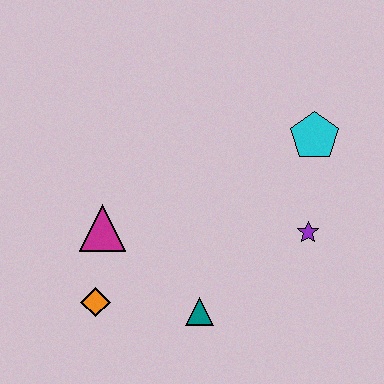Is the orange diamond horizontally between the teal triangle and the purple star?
No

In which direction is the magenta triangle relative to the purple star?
The magenta triangle is to the left of the purple star.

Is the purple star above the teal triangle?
Yes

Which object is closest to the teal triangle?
The orange diamond is closest to the teal triangle.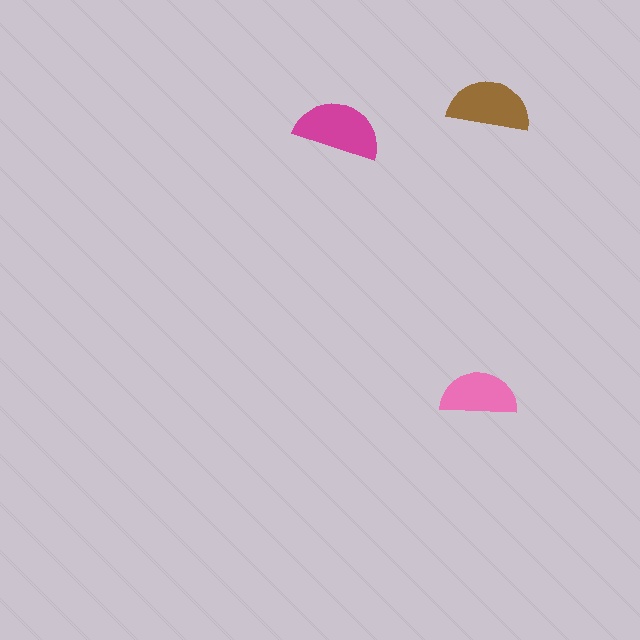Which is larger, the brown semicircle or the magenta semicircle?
The magenta one.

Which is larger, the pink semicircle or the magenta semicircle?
The magenta one.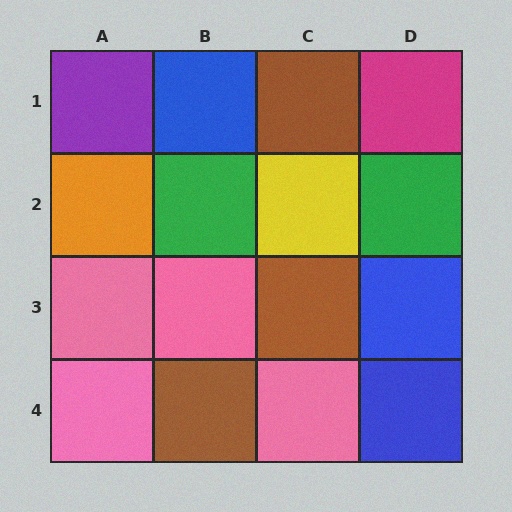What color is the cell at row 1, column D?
Magenta.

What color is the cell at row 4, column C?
Pink.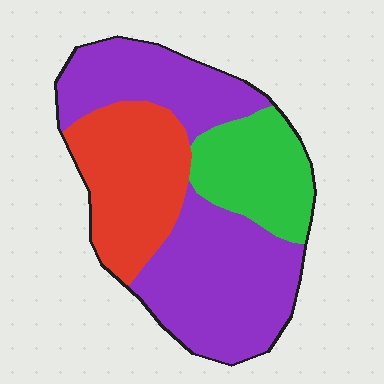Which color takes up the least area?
Green, at roughly 20%.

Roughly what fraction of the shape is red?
Red covers about 25% of the shape.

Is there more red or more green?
Red.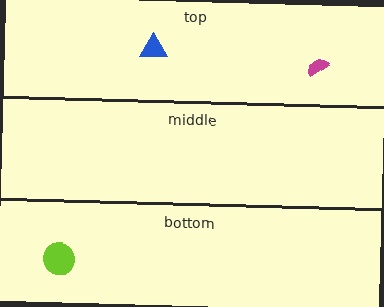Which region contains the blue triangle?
The top region.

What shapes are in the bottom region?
The lime circle.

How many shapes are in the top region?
2.